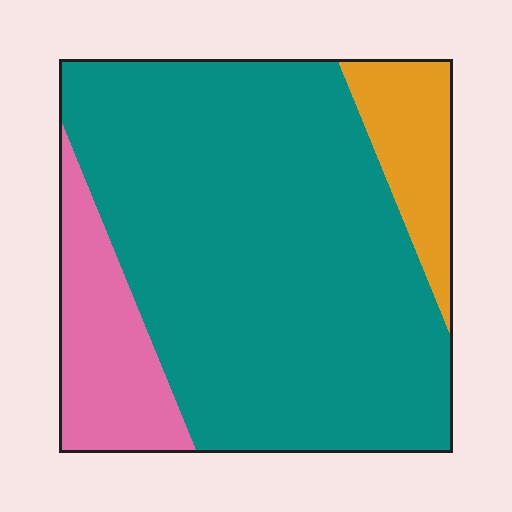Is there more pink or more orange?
Pink.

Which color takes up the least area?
Orange, at roughly 10%.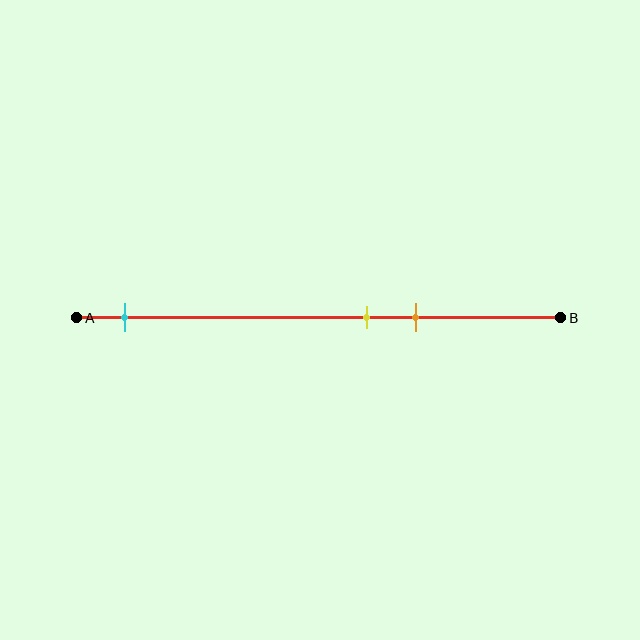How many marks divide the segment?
There are 3 marks dividing the segment.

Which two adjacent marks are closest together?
The yellow and orange marks are the closest adjacent pair.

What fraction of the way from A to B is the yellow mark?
The yellow mark is approximately 60% (0.6) of the way from A to B.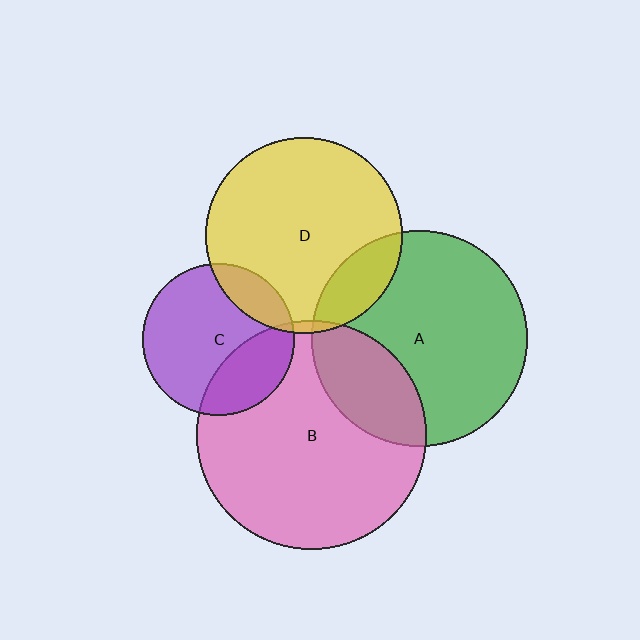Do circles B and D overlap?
Yes.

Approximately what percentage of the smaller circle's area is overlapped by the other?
Approximately 5%.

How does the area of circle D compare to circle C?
Approximately 1.7 times.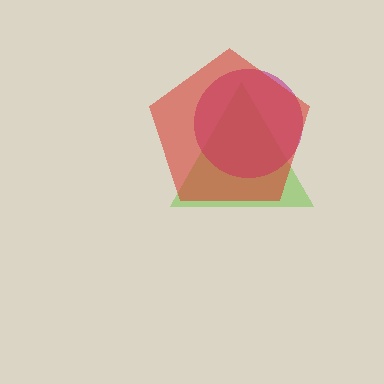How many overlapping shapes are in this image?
There are 3 overlapping shapes in the image.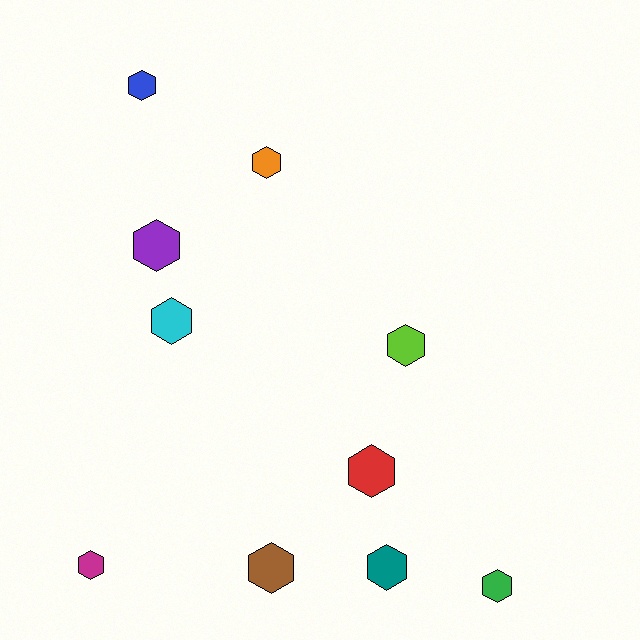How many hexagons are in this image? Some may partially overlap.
There are 10 hexagons.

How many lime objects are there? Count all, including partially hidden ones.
There is 1 lime object.